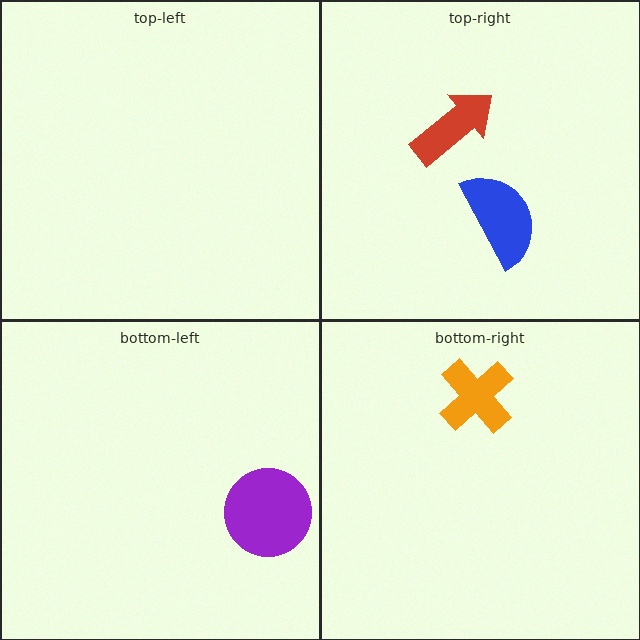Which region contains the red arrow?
The top-right region.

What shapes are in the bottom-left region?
The purple circle.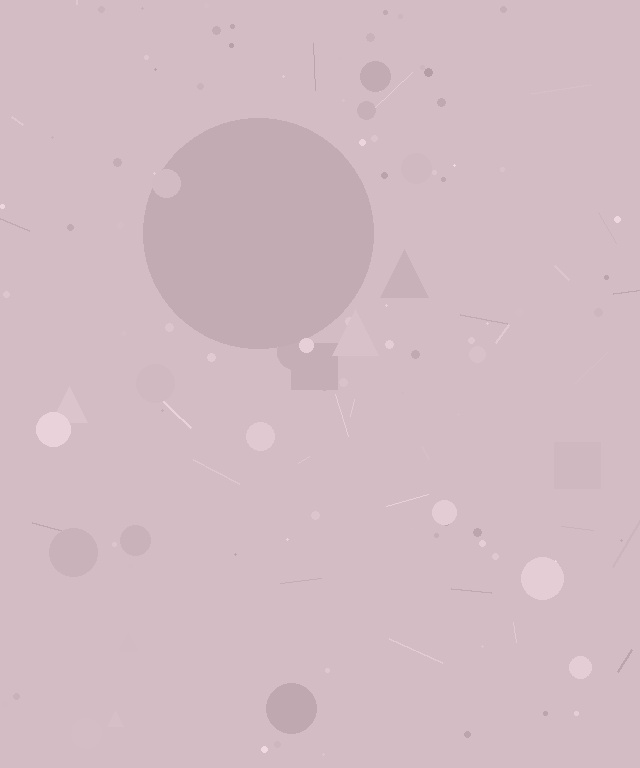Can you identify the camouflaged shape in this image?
The camouflaged shape is a circle.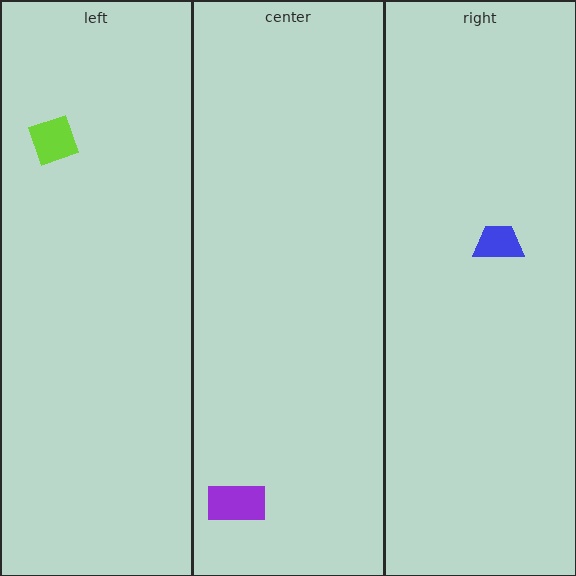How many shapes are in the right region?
1.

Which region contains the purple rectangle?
The center region.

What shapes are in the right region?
The blue trapezoid.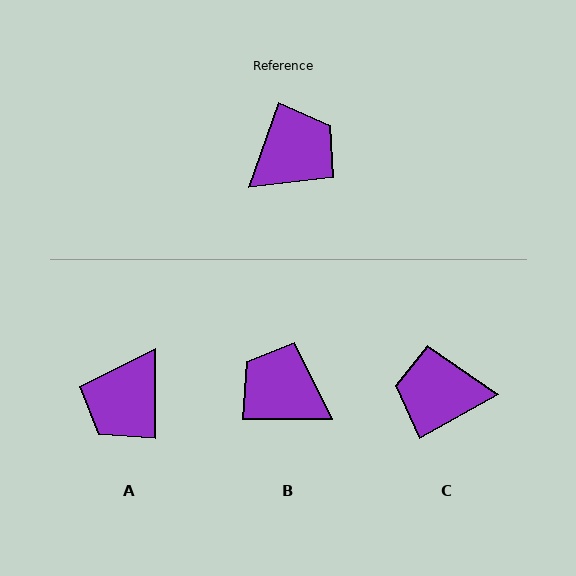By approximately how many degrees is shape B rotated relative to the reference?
Approximately 109 degrees counter-clockwise.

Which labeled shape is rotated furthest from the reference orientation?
A, about 161 degrees away.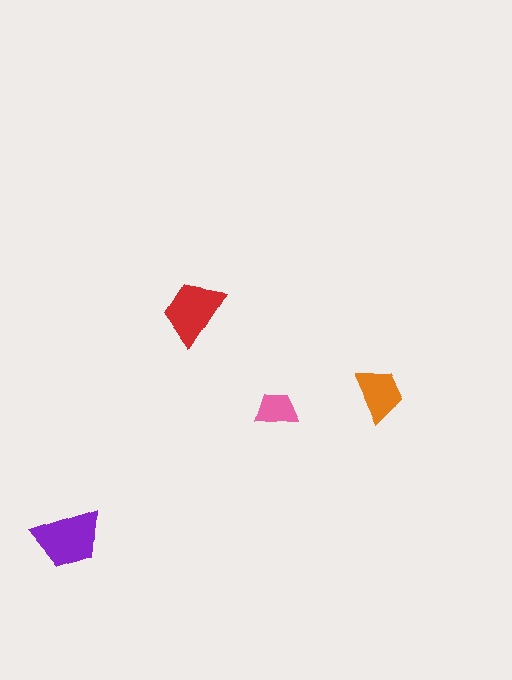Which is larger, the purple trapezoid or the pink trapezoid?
The purple one.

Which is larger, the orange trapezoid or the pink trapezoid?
The orange one.